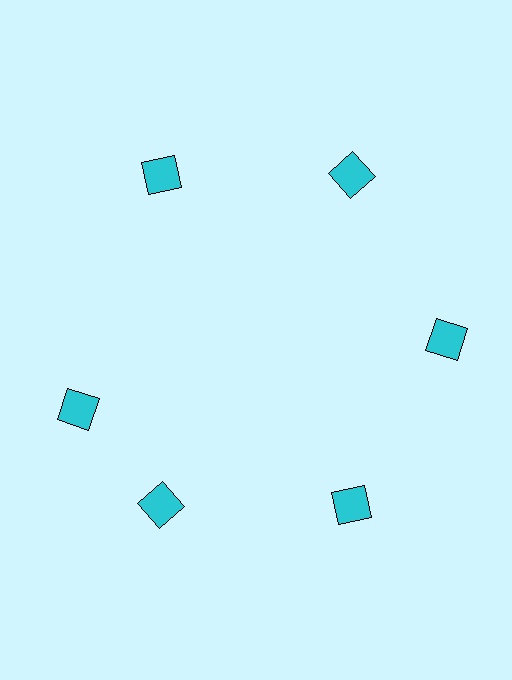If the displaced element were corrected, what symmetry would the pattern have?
It would have 6-fold rotational symmetry — the pattern would map onto itself every 60 degrees.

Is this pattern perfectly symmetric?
No. The 6 cyan squares are arranged in a ring, but one element near the 9 o'clock position is rotated out of alignment along the ring, breaking the 6-fold rotational symmetry.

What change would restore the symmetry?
The symmetry would be restored by rotating it back into even spacing with its neighbors so that all 6 squares sit at equal angles and equal distance from the center.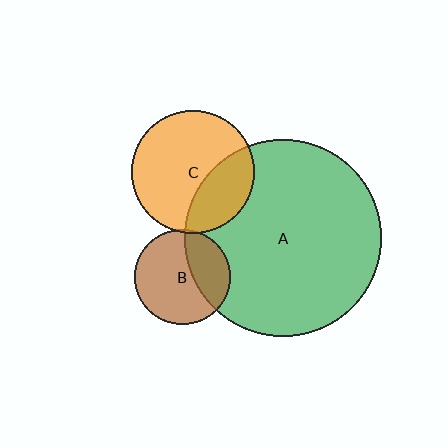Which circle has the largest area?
Circle A (green).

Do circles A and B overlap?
Yes.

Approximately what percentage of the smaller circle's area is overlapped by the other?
Approximately 35%.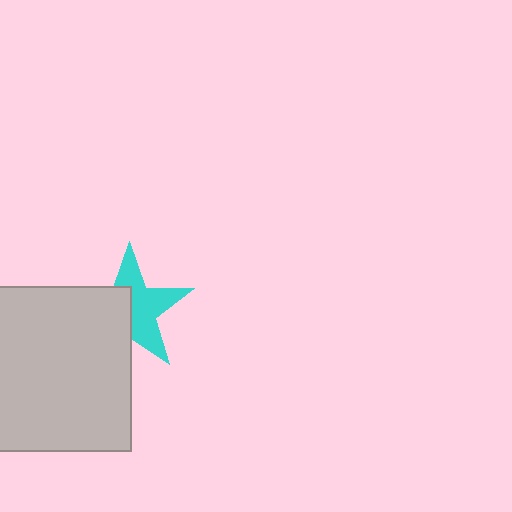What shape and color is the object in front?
The object in front is a light gray square.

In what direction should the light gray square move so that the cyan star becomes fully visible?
The light gray square should move toward the lower-left. That is the shortest direction to clear the overlap and leave the cyan star fully visible.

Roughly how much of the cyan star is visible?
About half of it is visible (roughly 54%).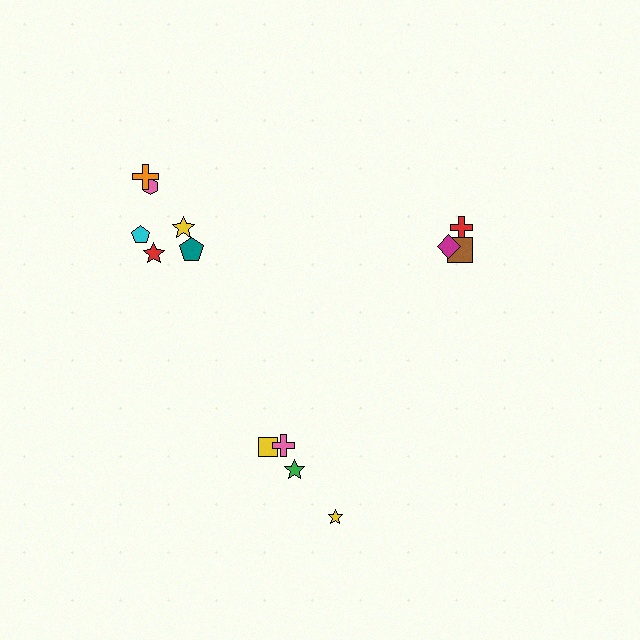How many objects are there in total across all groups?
There are 13 objects.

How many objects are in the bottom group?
There are 4 objects.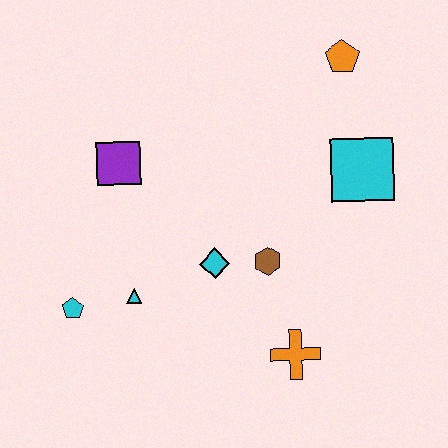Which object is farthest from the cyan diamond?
The orange pentagon is farthest from the cyan diamond.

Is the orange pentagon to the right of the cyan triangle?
Yes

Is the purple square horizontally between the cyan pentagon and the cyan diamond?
Yes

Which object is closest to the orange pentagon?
The cyan square is closest to the orange pentagon.